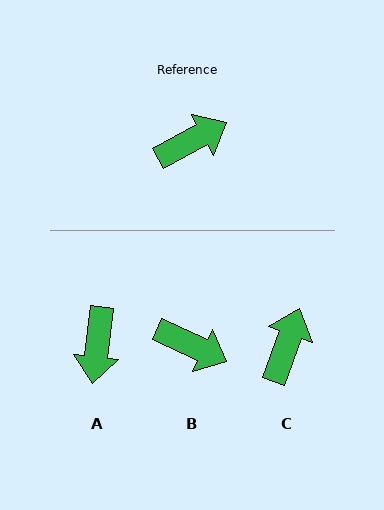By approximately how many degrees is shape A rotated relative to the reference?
Approximately 125 degrees clockwise.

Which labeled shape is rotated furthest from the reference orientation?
A, about 125 degrees away.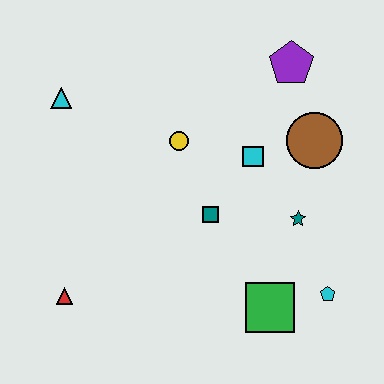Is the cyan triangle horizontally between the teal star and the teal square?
No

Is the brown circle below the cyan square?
No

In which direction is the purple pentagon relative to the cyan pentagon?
The purple pentagon is above the cyan pentagon.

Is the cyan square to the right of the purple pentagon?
No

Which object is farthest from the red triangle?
The purple pentagon is farthest from the red triangle.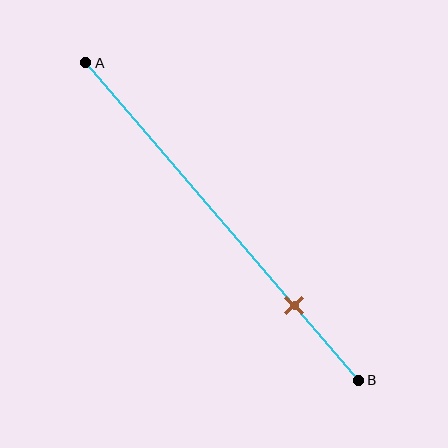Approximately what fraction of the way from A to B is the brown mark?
The brown mark is approximately 75% of the way from A to B.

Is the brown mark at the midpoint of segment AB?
No, the mark is at about 75% from A, not at the 50% midpoint.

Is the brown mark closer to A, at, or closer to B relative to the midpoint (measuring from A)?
The brown mark is closer to point B than the midpoint of segment AB.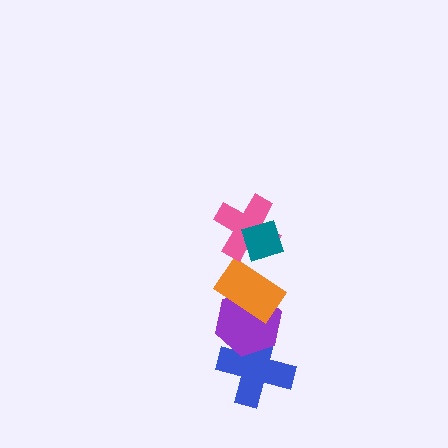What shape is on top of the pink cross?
The teal diamond is on top of the pink cross.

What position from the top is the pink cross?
The pink cross is 2nd from the top.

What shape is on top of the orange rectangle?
The pink cross is on top of the orange rectangle.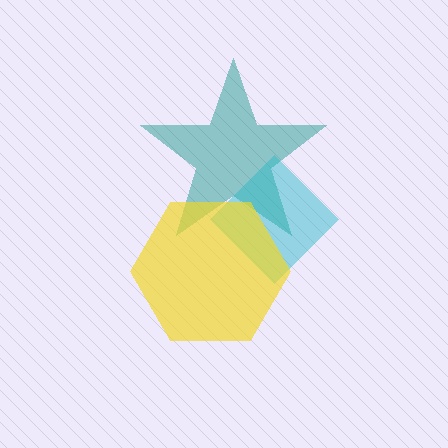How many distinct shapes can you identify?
There are 3 distinct shapes: a teal star, a cyan diamond, a yellow hexagon.